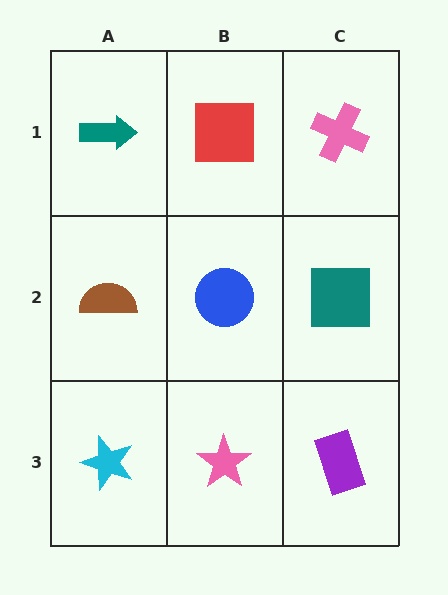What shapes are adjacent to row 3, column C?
A teal square (row 2, column C), a pink star (row 3, column B).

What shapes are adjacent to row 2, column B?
A red square (row 1, column B), a pink star (row 3, column B), a brown semicircle (row 2, column A), a teal square (row 2, column C).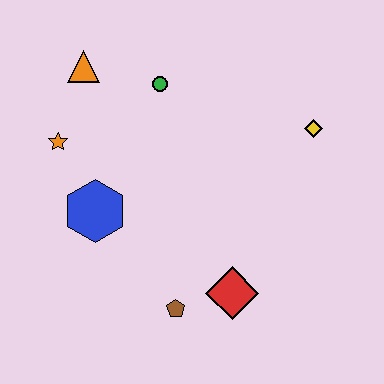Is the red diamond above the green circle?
No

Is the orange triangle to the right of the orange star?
Yes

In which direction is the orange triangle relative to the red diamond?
The orange triangle is above the red diamond.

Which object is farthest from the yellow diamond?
The orange star is farthest from the yellow diamond.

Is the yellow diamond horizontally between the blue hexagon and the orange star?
No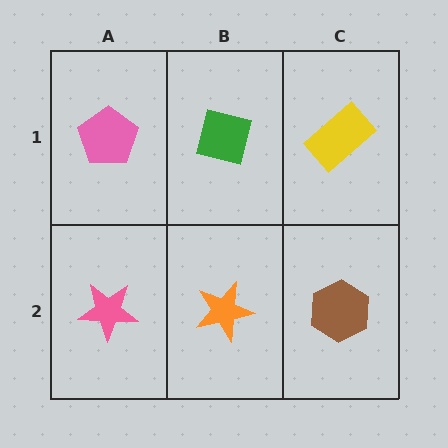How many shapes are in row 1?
3 shapes.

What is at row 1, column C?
A yellow rectangle.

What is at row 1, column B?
A green square.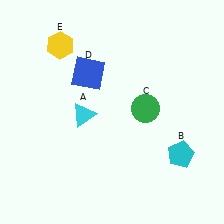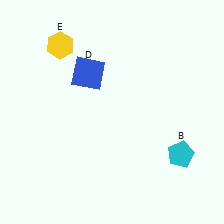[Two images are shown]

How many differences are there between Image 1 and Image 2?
There are 2 differences between the two images.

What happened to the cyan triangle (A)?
The cyan triangle (A) was removed in Image 2. It was in the bottom-left area of Image 1.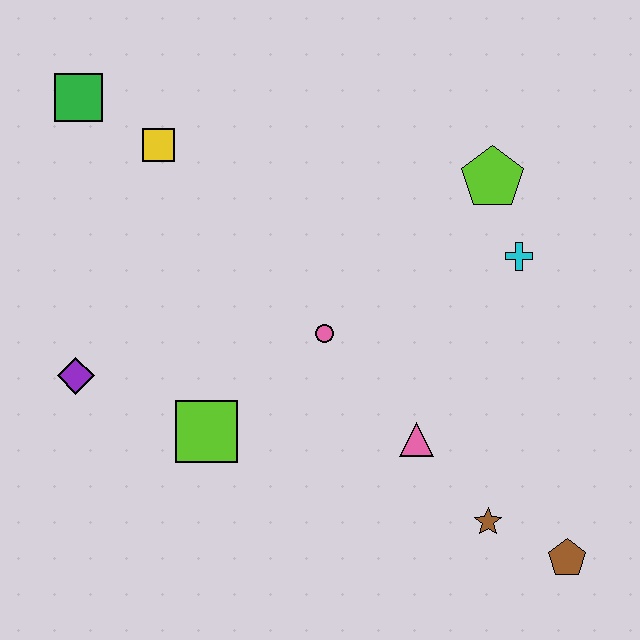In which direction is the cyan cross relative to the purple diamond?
The cyan cross is to the right of the purple diamond.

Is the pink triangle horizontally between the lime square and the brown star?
Yes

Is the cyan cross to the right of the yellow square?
Yes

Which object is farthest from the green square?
The brown pentagon is farthest from the green square.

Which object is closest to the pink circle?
The pink triangle is closest to the pink circle.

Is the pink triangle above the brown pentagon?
Yes